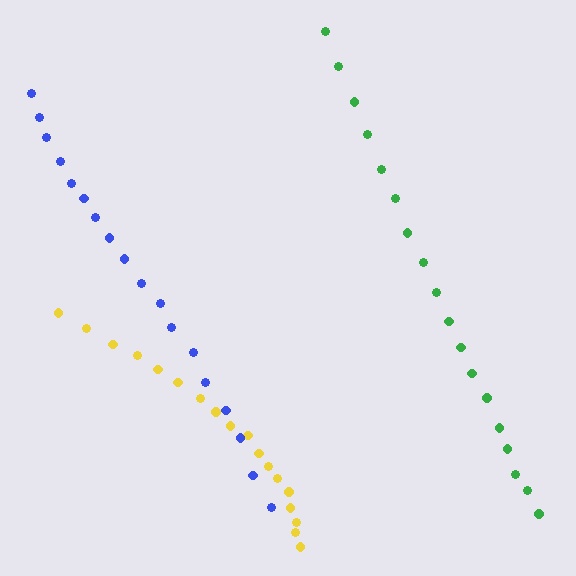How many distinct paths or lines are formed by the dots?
There are 3 distinct paths.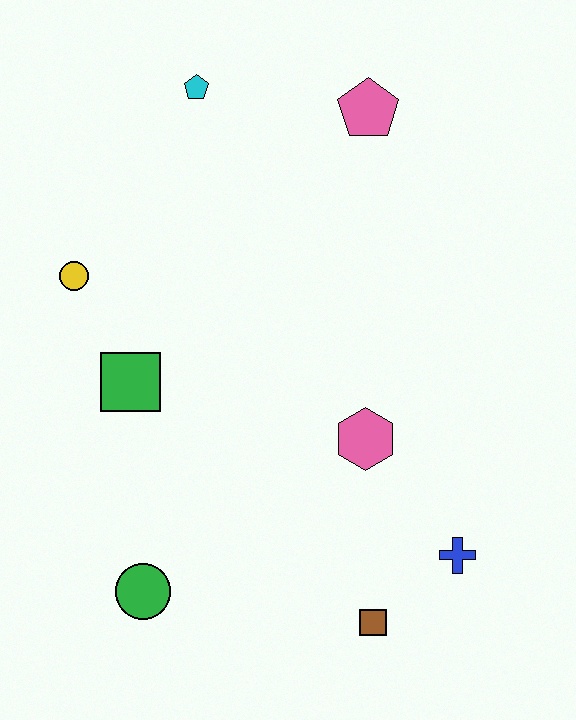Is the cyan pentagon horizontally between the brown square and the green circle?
Yes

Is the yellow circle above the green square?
Yes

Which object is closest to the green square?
The yellow circle is closest to the green square.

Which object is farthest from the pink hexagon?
The cyan pentagon is farthest from the pink hexagon.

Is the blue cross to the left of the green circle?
No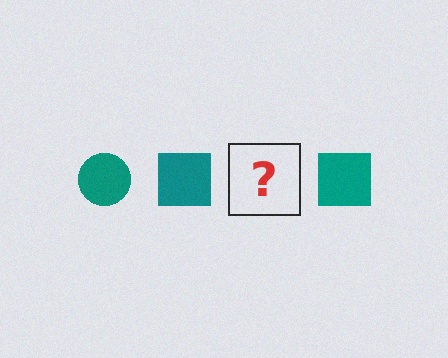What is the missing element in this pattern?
The missing element is a teal circle.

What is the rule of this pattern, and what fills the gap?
The rule is that the pattern cycles through circle, square shapes in teal. The gap should be filled with a teal circle.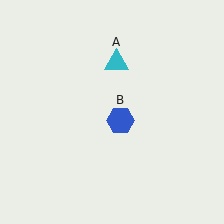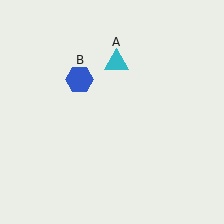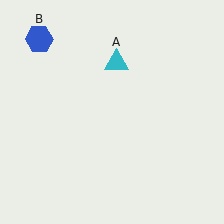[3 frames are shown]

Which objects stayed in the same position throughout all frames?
Cyan triangle (object A) remained stationary.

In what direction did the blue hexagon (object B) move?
The blue hexagon (object B) moved up and to the left.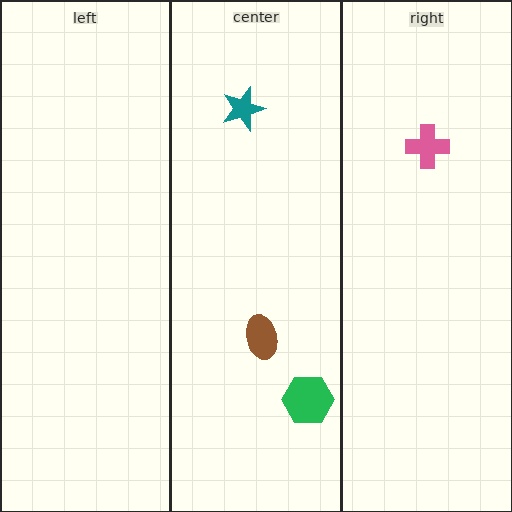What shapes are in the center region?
The green hexagon, the teal star, the brown ellipse.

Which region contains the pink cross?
The right region.